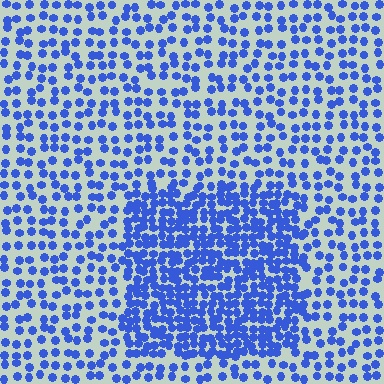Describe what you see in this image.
The image contains small blue elements arranged at two different densities. A rectangle-shaped region is visible where the elements are more densely packed than the surrounding area.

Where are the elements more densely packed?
The elements are more densely packed inside the rectangle boundary.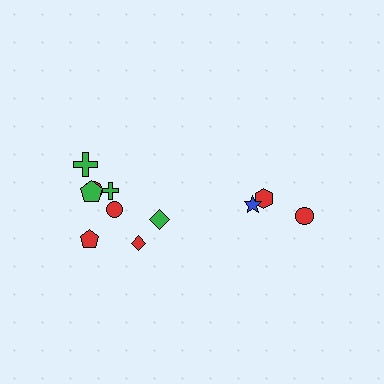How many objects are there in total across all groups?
There are 11 objects.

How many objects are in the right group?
There are 3 objects.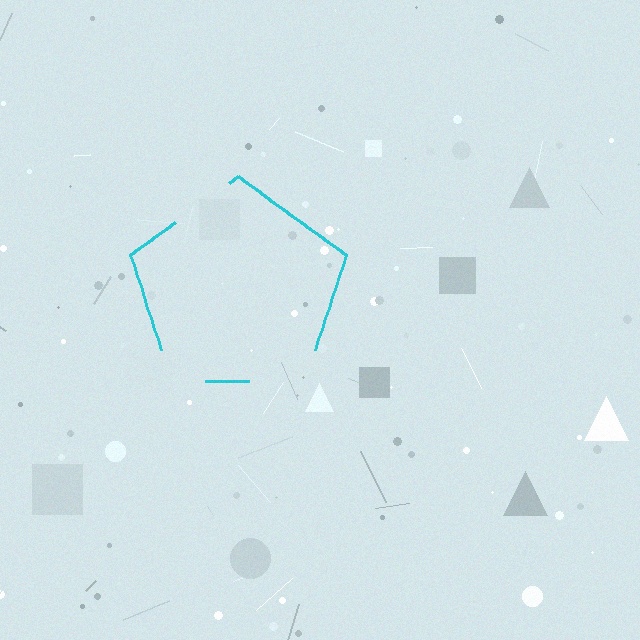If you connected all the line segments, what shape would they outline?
They would outline a pentagon.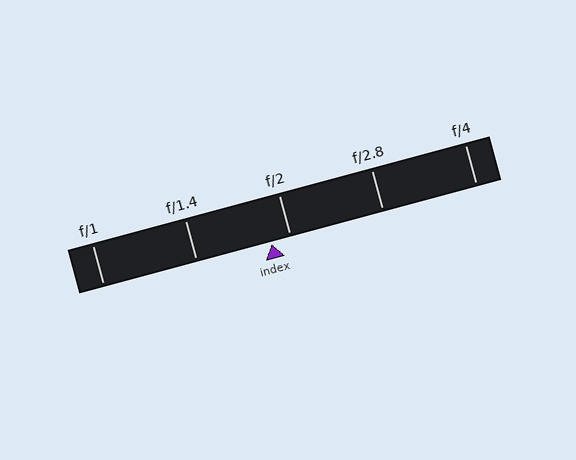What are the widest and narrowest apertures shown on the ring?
The widest aperture shown is f/1 and the narrowest is f/4.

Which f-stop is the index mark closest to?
The index mark is closest to f/2.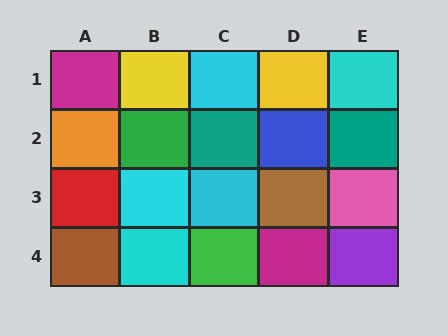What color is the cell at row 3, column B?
Cyan.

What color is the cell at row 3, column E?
Pink.